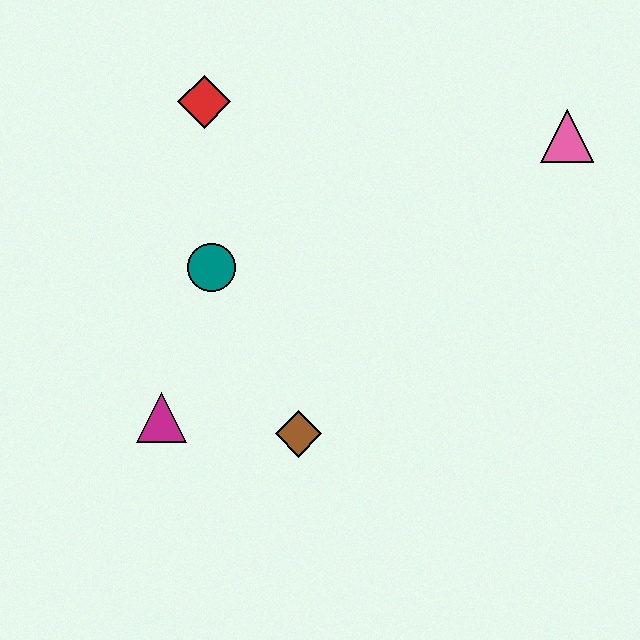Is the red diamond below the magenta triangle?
No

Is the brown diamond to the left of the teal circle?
No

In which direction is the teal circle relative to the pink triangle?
The teal circle is to the left of the pink triangle.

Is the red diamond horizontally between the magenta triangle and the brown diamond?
Yes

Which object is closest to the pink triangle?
The red diamond is closest to the pink triangle.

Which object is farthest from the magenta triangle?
The pink triangle is farthest from the magenta triangle.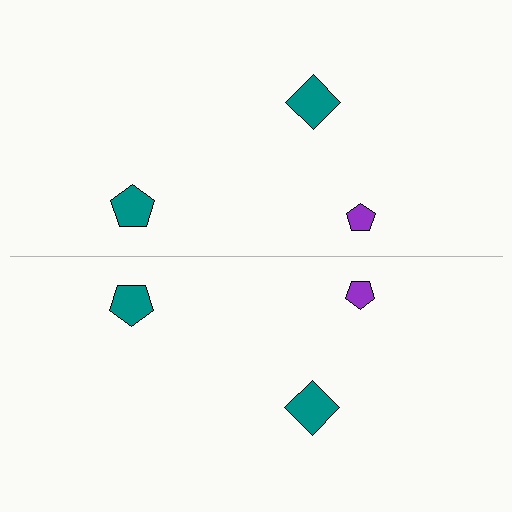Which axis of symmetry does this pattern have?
The pattern has a horizontal axis of symmetry running through the center of the image.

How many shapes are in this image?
There are 6 shapes in this image.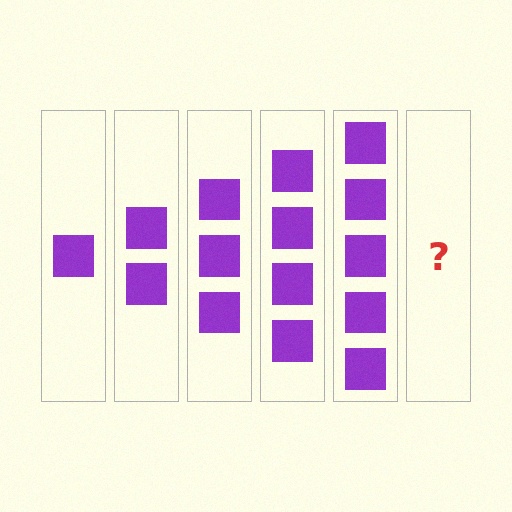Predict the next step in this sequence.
The next step is 6 squares.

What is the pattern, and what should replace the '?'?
The pattern is that each step adds one more square. The '?' should be 6 squares.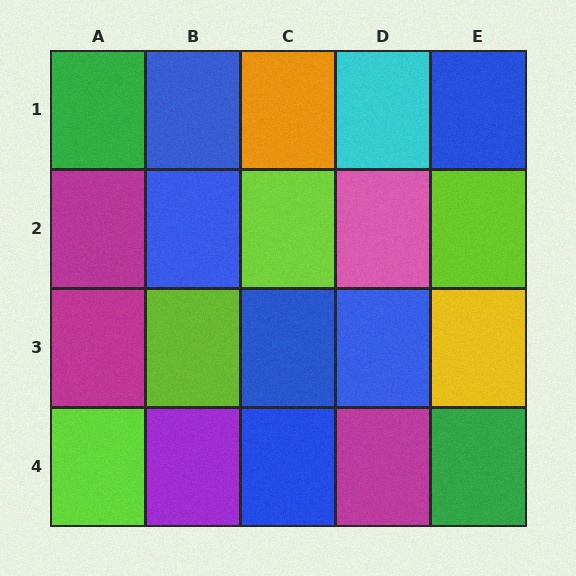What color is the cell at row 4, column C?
Blue.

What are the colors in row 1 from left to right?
Green, blue, orange, cyan, blue.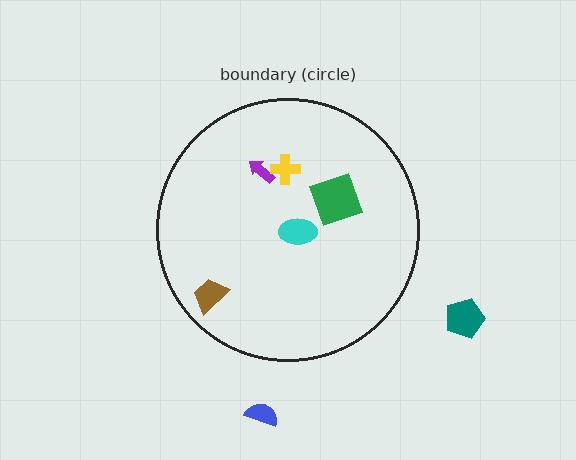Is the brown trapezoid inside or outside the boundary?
Inside.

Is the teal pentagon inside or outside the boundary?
Outside.